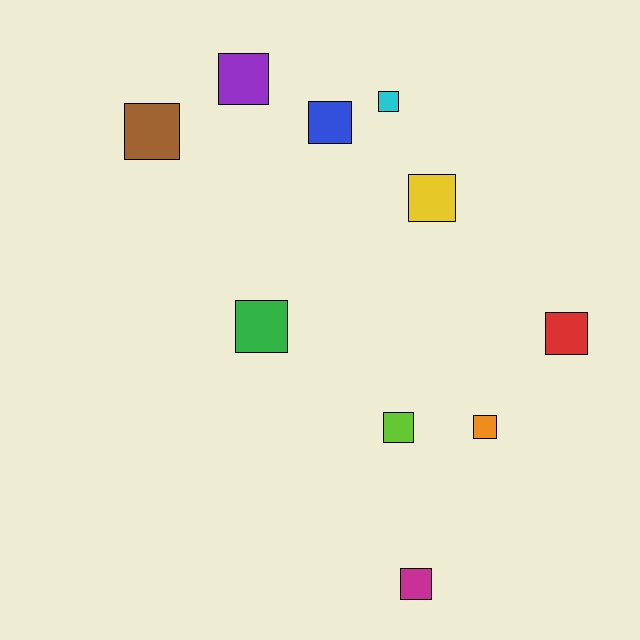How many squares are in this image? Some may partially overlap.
There are 10 squares.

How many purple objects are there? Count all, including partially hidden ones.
There is 1 purple object.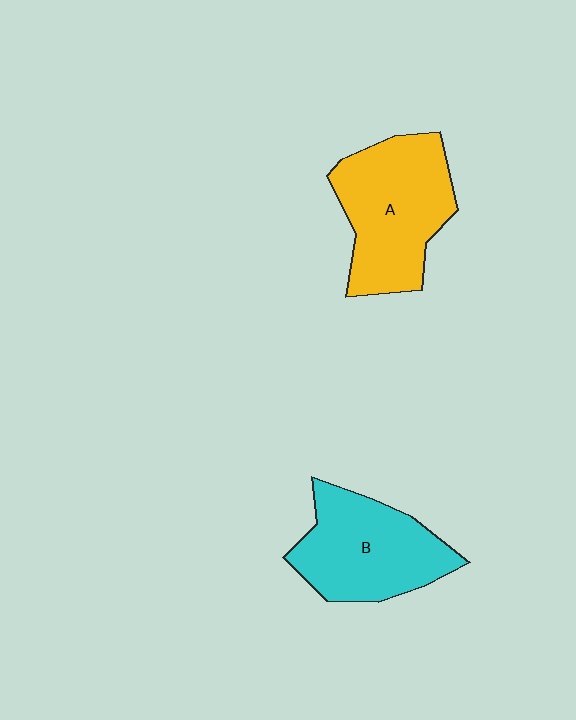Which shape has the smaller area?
Shape B (cyan).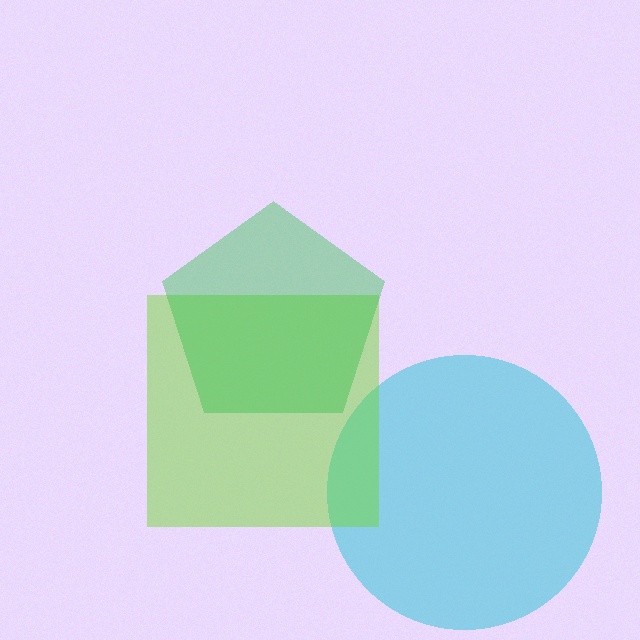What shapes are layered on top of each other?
The layered shapes are: a cyan circle, a lime square, a green pentagon.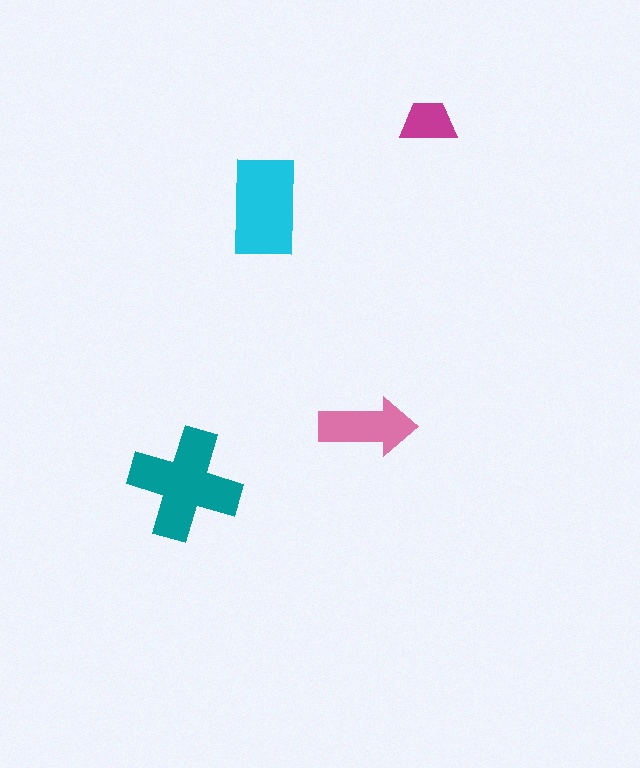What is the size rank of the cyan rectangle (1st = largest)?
2nd.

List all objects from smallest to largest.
The magenta trapezoid, the pink arrow, the cyan rectangle, the teal cross.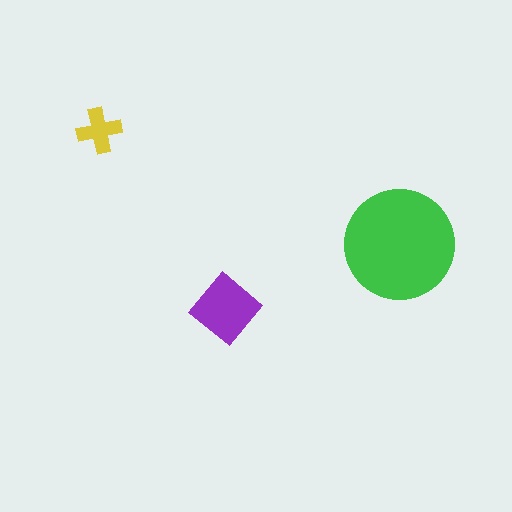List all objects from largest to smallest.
The green circle, the purple diamond, the yellow cross.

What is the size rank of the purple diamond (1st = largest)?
2nd.